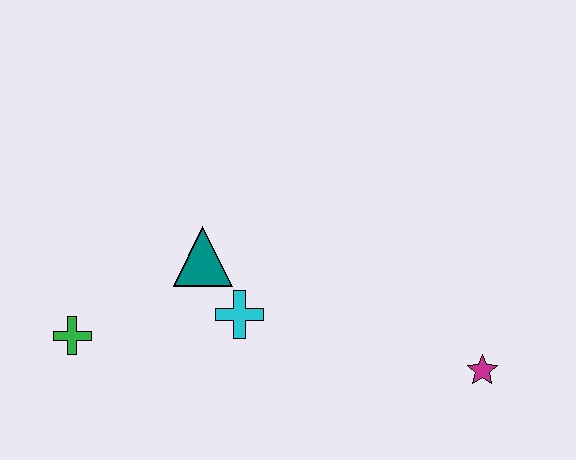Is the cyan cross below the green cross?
No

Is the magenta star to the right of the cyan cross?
Yes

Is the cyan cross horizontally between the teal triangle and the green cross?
No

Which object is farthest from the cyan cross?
The magenta star is farthest from the cyan cross.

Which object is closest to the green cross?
The teal triangle is closest to the green cross.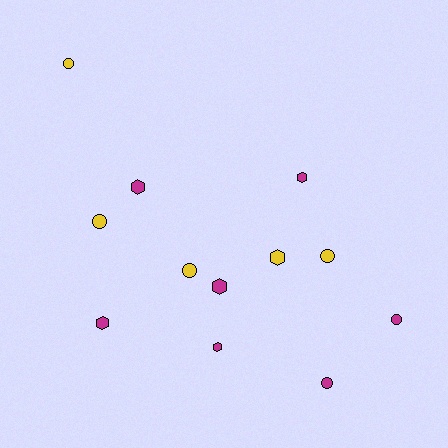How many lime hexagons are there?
There are no lime hexagons.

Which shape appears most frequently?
Circle, with 6 objects.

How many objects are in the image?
There are 12 objects.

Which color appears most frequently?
Magenta, with 7 objects.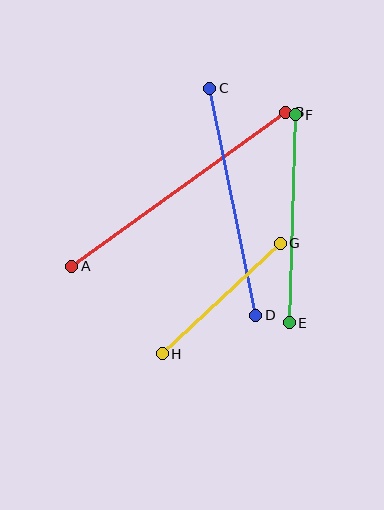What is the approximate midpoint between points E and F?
The midpoint is at approximately (293, 219) pixels.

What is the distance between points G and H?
The distance is approximately 162 pixels.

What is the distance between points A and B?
The distance is approximately 264 pixels.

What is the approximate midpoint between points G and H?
The midpoint is at approximately (221, 298) pixels.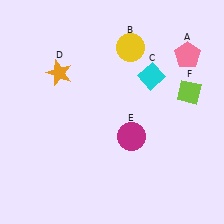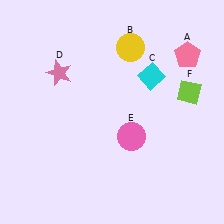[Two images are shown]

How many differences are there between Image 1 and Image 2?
There are 2 differences between the two images.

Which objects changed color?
D changed from orange to pink. E changed from magenta to pink.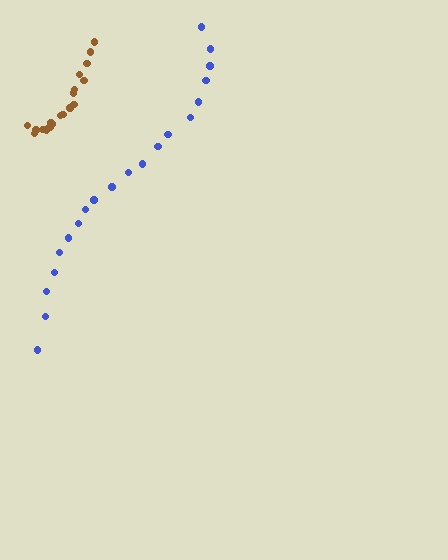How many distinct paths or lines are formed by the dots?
There are 2 distinct paths.